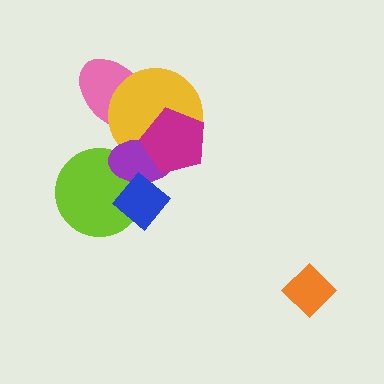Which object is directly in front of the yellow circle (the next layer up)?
The purple ellipse is directly in front of the yellow circle.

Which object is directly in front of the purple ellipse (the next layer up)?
The blue diamond is directly in front of the purple ellipse.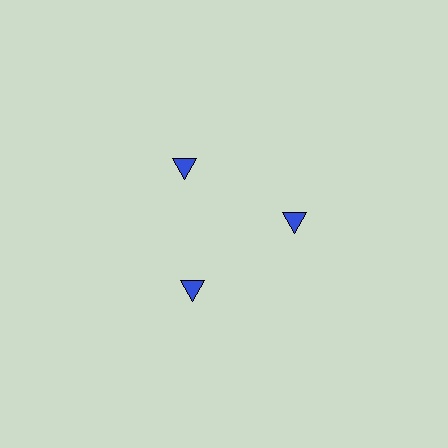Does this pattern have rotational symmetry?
Yes, this pattern has 3-fold rotational symmetry. It looks the same after rotating 120 degrees around the center.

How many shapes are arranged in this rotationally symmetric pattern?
There are 3 shapes, arranged in 3 groups of 1.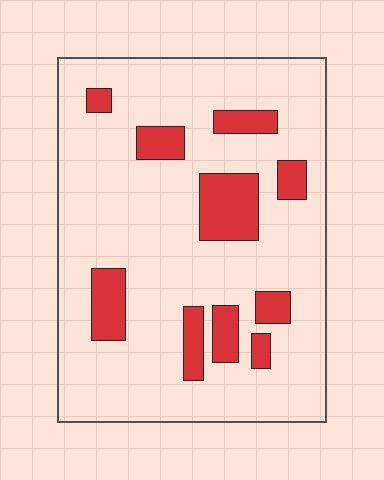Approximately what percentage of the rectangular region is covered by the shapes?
Approximately 15%.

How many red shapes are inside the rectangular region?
10.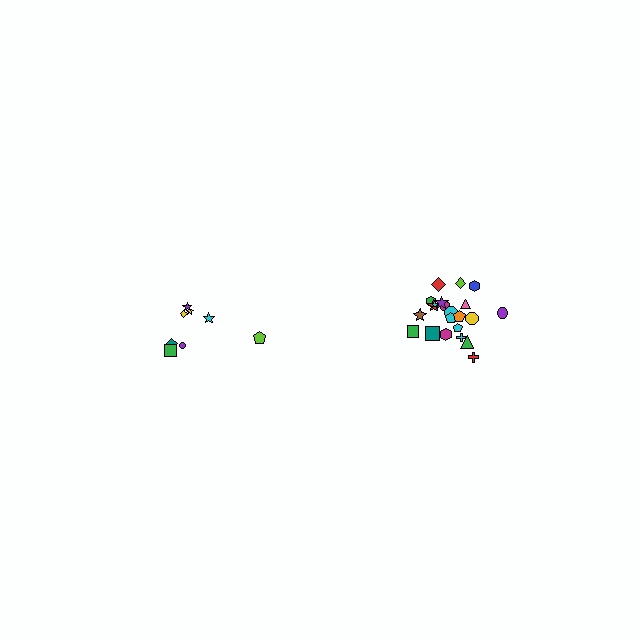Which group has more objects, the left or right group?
The right group.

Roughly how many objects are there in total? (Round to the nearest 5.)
Roughly 30 objects in total.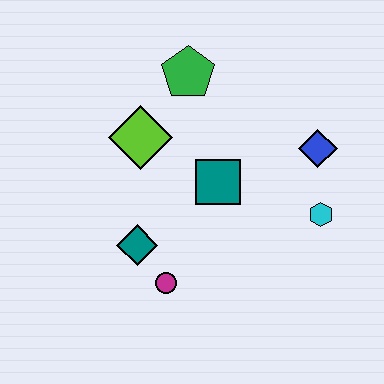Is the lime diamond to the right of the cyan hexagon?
No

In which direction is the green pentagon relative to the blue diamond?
The green pentagon is to the left of the blue diamond.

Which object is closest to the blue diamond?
The cyan hexagon is closest to the blue diamond.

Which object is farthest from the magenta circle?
The green pentagon is farthest from the magenta circle.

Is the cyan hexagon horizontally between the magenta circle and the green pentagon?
No